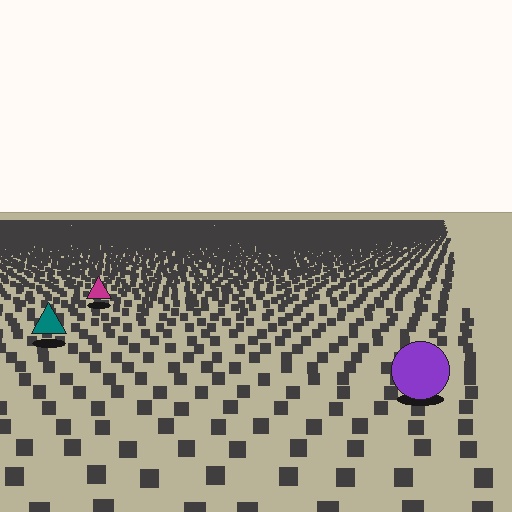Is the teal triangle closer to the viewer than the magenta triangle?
Yes. The teal triangle is closer — you can tell from the texture gradient: the ground texture is coarser near it.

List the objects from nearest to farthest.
From nearest to farthest: the purple circle, the teal triangle, the magenta triangle.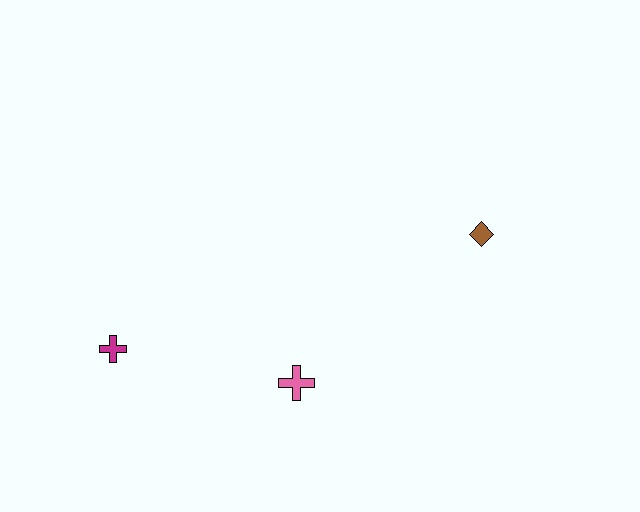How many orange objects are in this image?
There are no orange objects.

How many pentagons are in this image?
There are no pentagons.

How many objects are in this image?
There are 3 objects.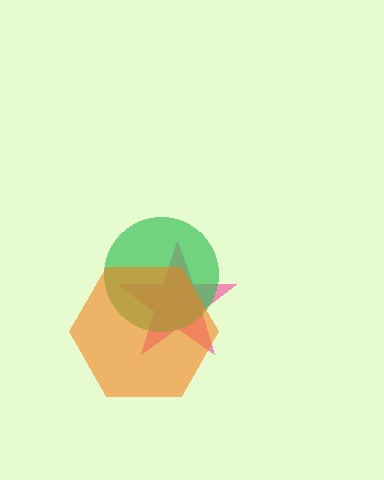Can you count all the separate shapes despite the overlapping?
Yes, there are 3 separate shapes.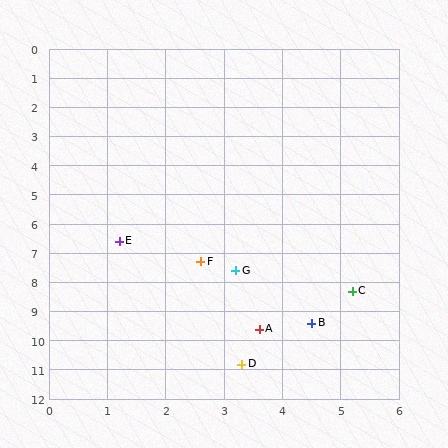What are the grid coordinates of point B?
Point B is at approximately (4.5, 9.4).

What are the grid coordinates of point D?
Point D is at approximately (3.3, 10.8).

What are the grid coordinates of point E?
Point E is at approximately (1.2, 6.6).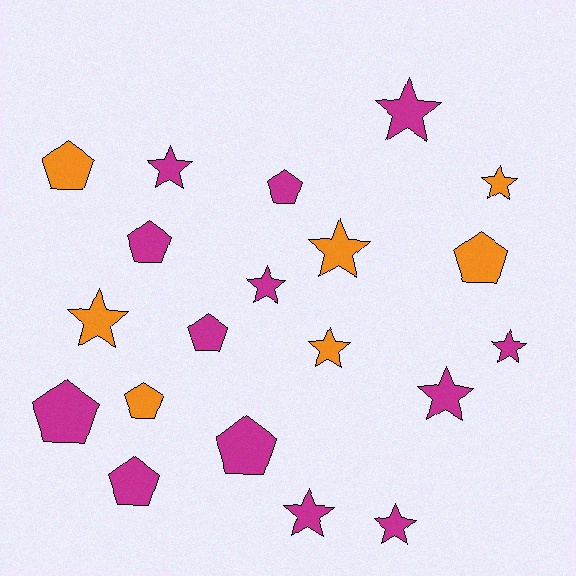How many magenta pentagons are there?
There are 6 magenta pentagons.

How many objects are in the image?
There are 20 objects.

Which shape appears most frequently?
Star, with 11 objects.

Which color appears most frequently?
Magenta, with 13 objects.